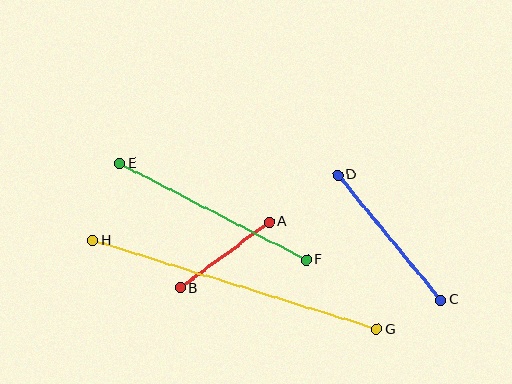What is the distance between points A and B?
The distance is approximately 111 pixels.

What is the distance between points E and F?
The distance is approximately 210 pixels.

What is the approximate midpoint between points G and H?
The midpoint is at approximately (235, 285) pixels.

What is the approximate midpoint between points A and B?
The midpoint is at approximately (225, 255) pixels.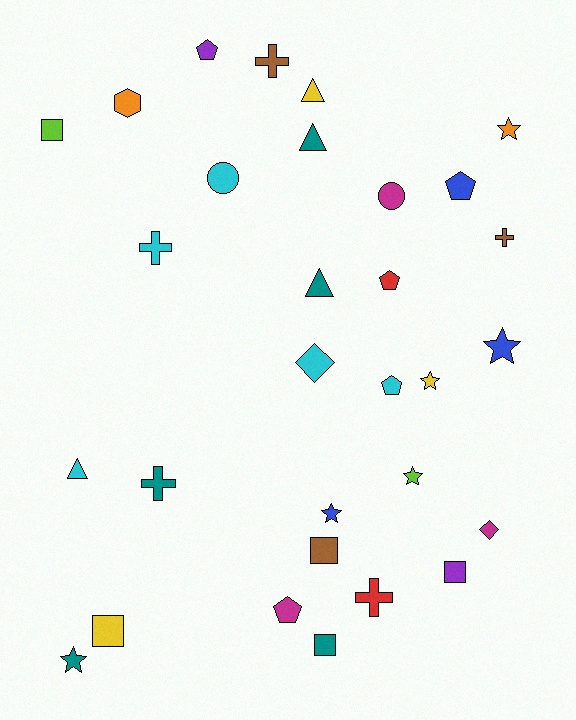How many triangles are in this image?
There are 4 triangles.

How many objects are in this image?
There are 30 objects.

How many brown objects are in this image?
There are 3 brown objects.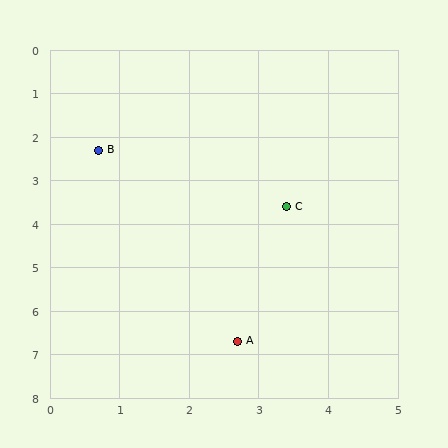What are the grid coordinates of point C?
Point C is at approximately (3.4, 3.6).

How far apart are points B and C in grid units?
Points B and C are about 3.0 grid units apart.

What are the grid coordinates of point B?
Point B is at approximately (0.7, 2.3).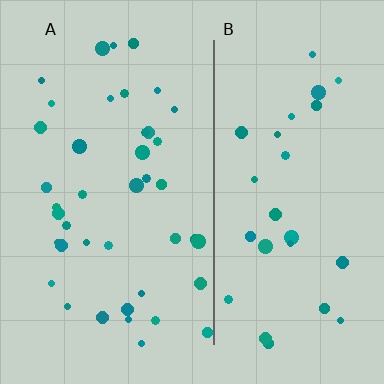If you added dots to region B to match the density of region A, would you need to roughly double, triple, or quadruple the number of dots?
Approximately double.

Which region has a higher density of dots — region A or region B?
A (the left).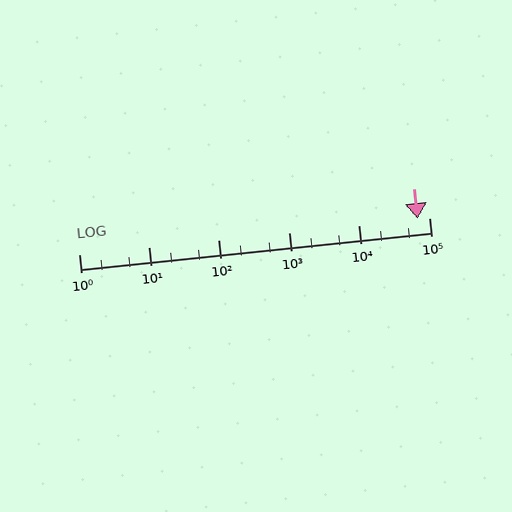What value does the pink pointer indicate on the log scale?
The pointer indicates approximately 68000.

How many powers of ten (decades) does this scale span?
The scale spans 5 decades, from 1 to 100000.